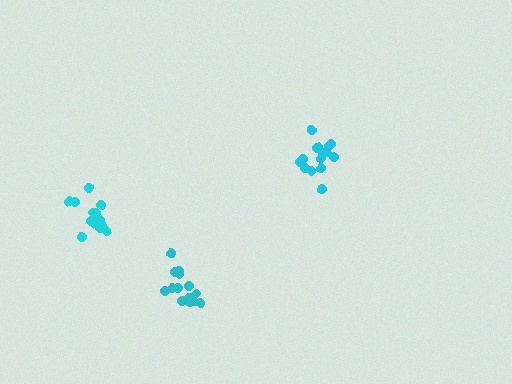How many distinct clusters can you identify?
There are 3 distinct clusters.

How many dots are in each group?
Group 1: 15 dots, Group 2: 14 dots, Group 3: 15 dots (44 total).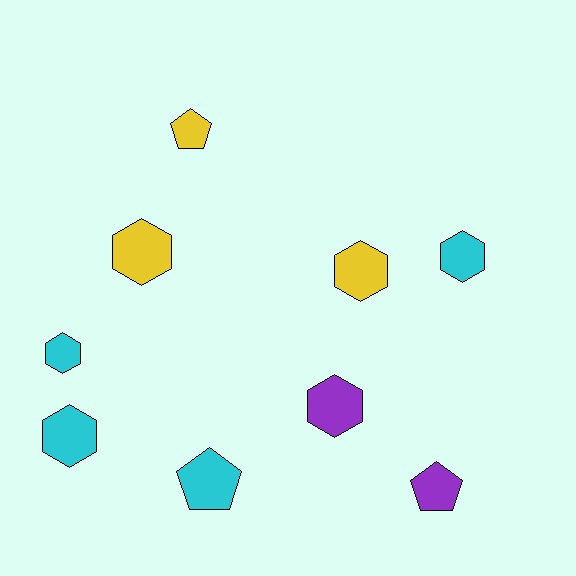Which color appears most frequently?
Cyan, with 4 objects.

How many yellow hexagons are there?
There are 2 yellow hexagons.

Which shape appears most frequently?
Hexagon, with 6 objects.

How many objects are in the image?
There are 9 objects.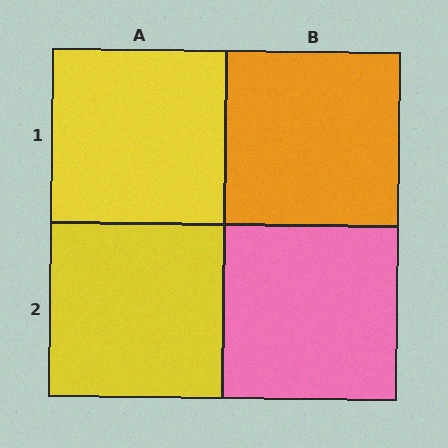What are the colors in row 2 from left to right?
Yellow, pink.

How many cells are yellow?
2 cells are yellow.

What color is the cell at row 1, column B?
Orange.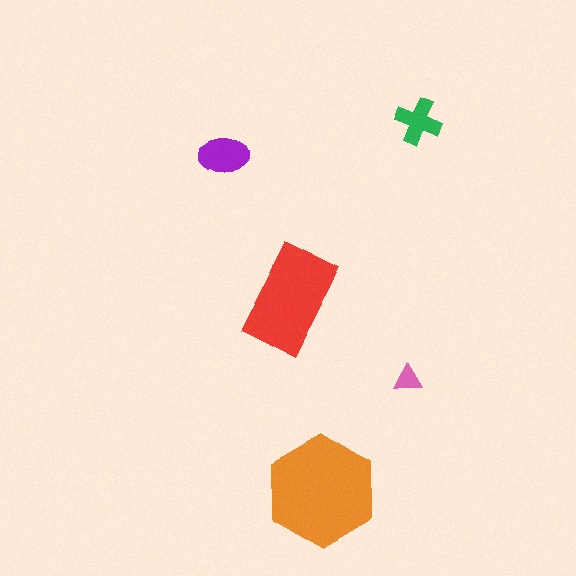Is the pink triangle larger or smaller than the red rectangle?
Smaller.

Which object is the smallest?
The pink triangle.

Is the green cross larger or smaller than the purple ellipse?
Smaller.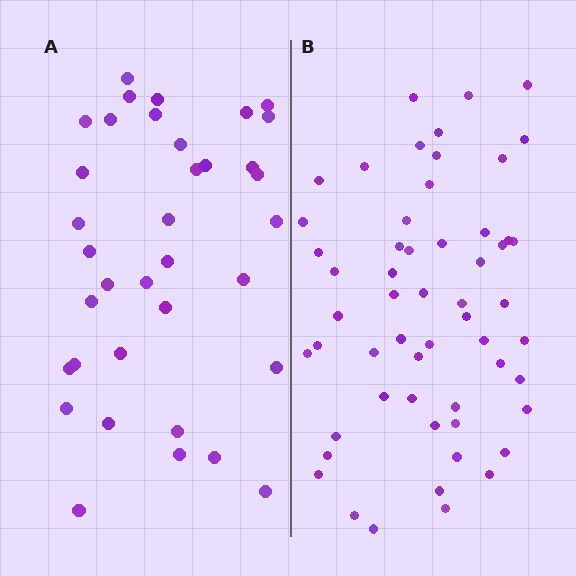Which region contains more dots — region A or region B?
Region B (the right region) has more dots.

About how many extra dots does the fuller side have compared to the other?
Region B has approximately 20 more dots than region A.